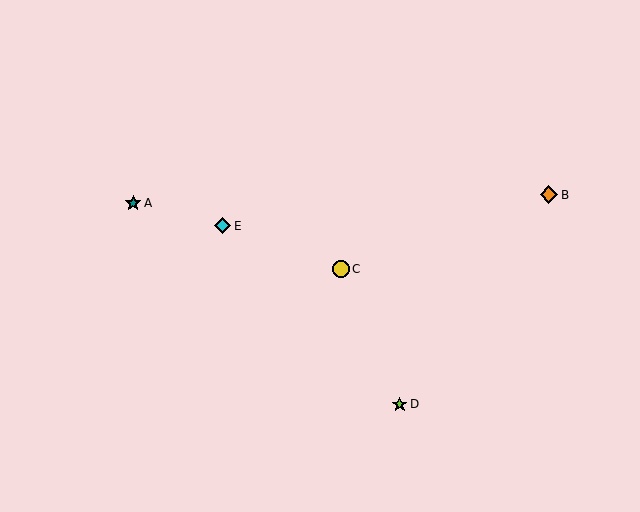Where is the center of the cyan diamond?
The center of the cyan diamond is at (223, 226).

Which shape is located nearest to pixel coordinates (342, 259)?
The yellow circle (labeled C) at (341, 269) is nearest to that location.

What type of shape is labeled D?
Shape D is a lime star.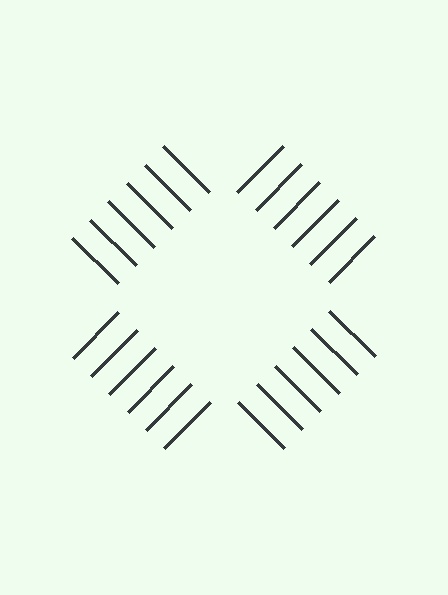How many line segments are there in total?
24 — 6 along each of the 4 edges.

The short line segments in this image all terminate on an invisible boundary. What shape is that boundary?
An illusory square — the line segments terminate on its edges but no continuous stroke is drawn.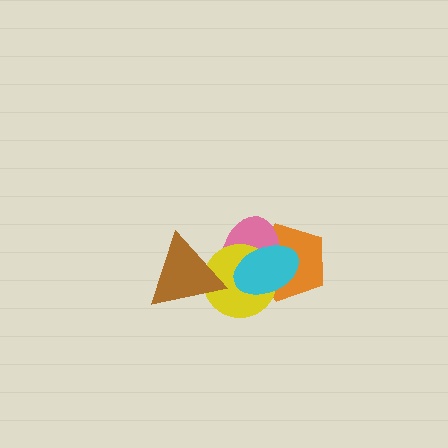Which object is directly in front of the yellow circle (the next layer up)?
The brown triangle is directly in front of the yellow circle.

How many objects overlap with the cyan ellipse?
3 objects overlap with the cyan ellipse.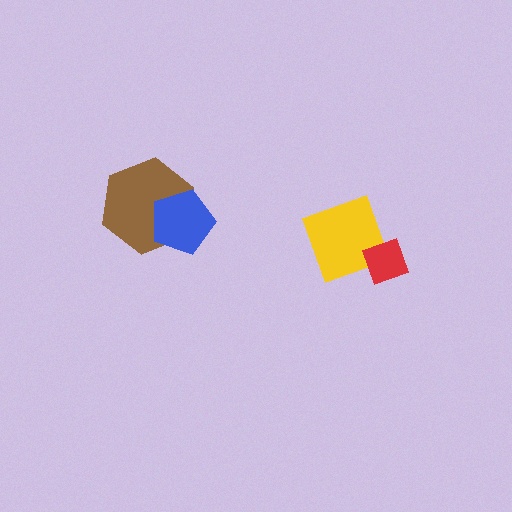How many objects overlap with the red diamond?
1 object overlaps with the red diamond.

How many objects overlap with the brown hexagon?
1 object overlaps with the brown hexagon.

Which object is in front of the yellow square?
The red diamond is in front of the yellow square.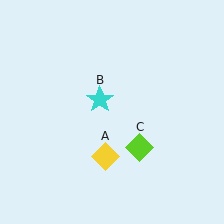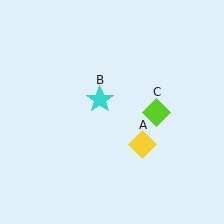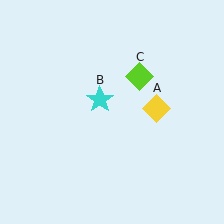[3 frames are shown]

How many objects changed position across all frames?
2 objects changed position: yellow diamond (object A), lime diamond (object C).